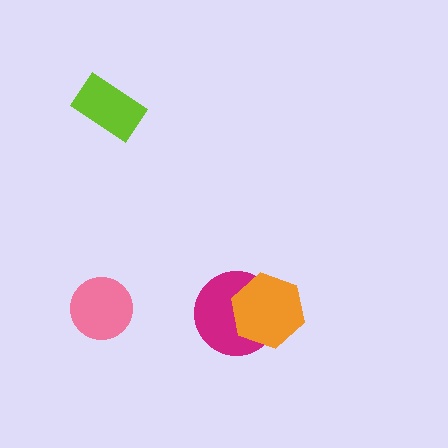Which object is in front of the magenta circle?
The orange hexagon is in front of the magenta circle.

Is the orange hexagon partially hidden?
No, no other shape covers it.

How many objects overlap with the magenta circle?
1 object overlaps with the magenta circle.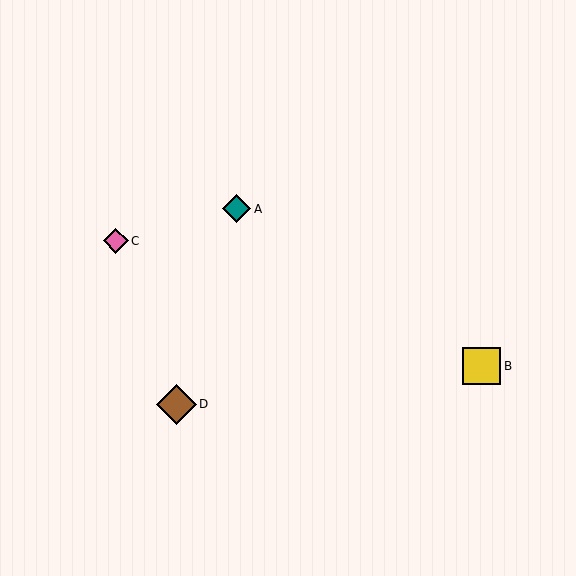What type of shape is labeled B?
Shape B is a yellow square.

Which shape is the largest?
The brown diamond (labeled D) is the largest.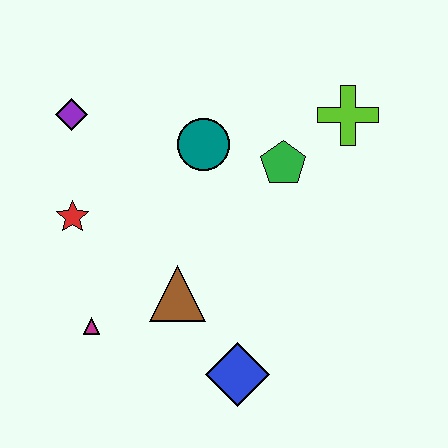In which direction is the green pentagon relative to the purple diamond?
The green pentagon is to the right of the purple diamond.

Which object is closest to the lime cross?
The green pentagon is closest to the lime cross.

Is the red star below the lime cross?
Yes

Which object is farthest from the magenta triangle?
The lime cross is farthest from the magenta triangle.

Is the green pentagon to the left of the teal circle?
No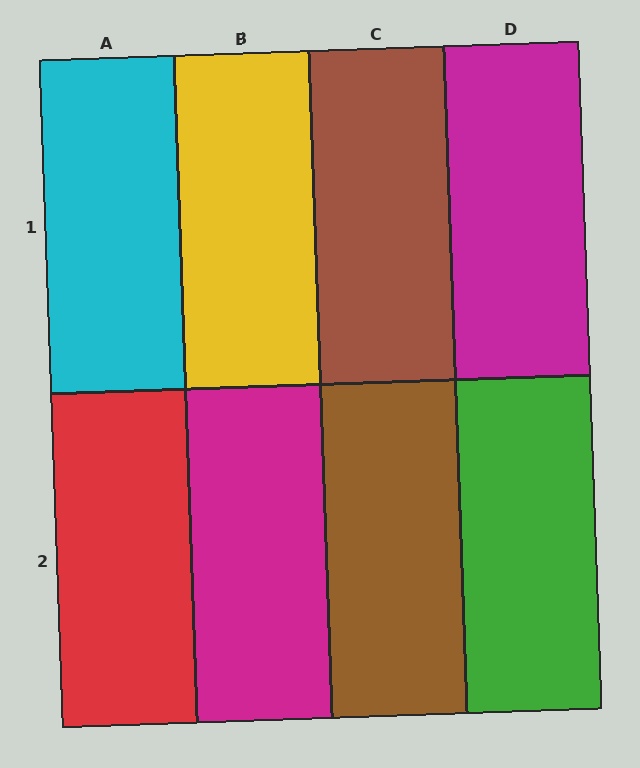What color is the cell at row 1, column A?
Cyan.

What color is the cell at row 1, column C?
Brown.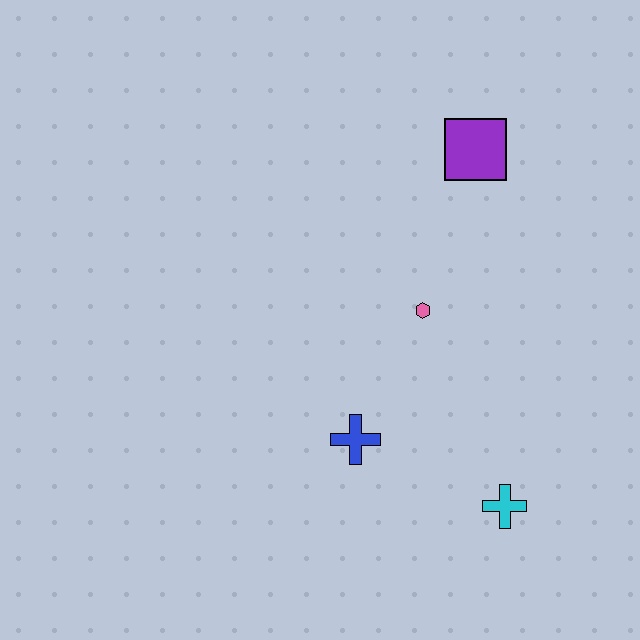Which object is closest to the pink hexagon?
The blue cross is closest to the pink hexagon.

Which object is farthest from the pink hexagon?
The cyan cross is farthest from the pink hexagon.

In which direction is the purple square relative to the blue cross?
The purple square is above the blue cross.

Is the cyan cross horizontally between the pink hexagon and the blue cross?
No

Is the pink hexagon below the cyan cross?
No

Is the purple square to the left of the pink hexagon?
No